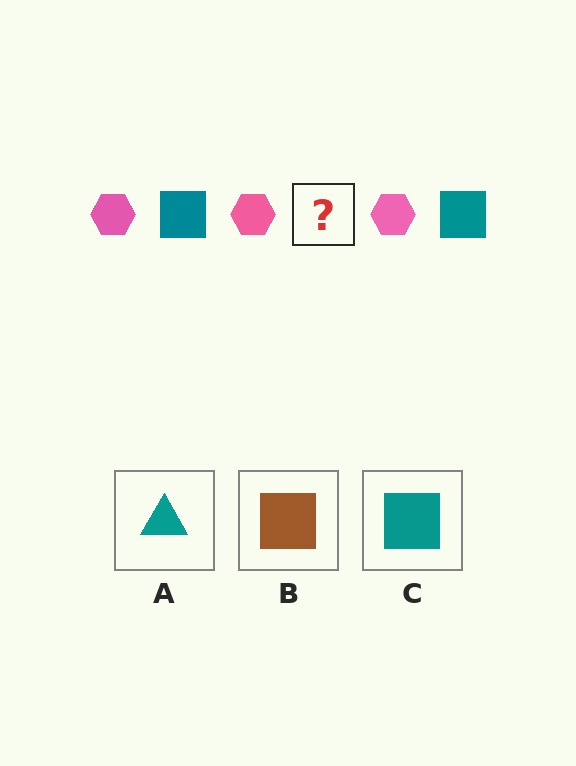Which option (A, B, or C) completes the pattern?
C.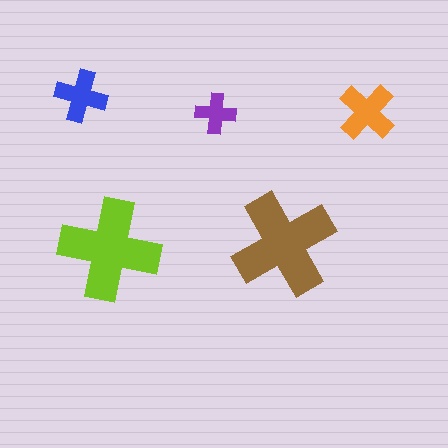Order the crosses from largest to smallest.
the brown one, the lime one, the orange one, the blue one, the purple one.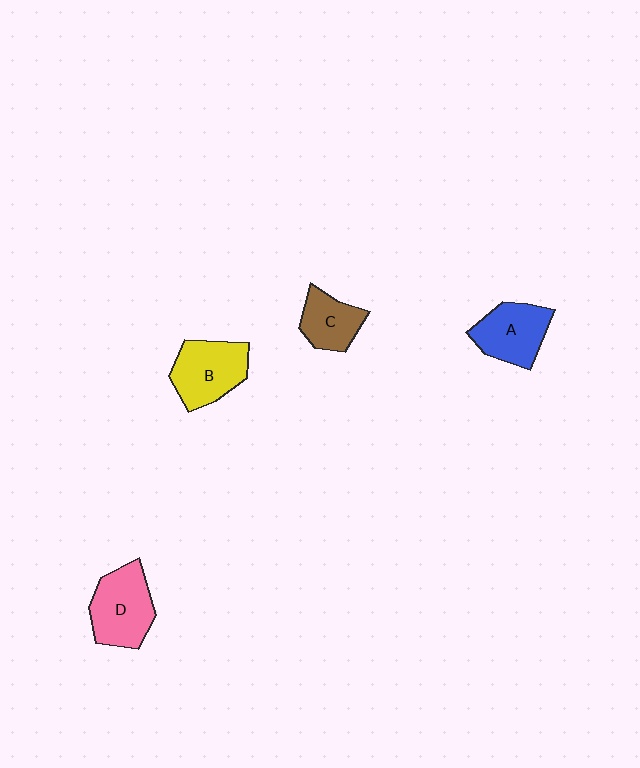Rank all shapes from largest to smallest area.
From largest to smallest: D (pink), B (yellow), A (blue), C (brown).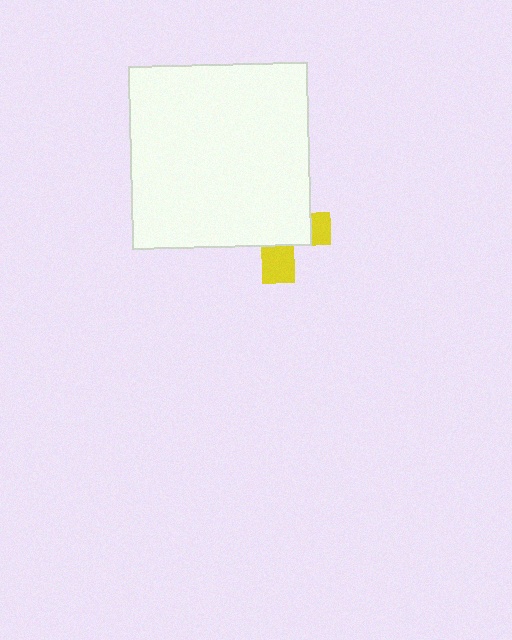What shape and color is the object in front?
The object in front is a white rectangle.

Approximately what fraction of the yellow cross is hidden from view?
Roughly 69% of the yellow cross is hidden behind the white rectangle.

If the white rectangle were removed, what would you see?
You would see the complete yellow cross.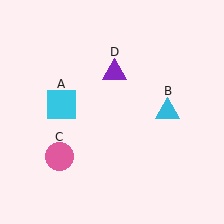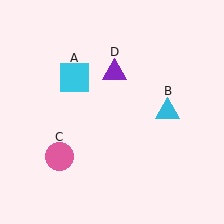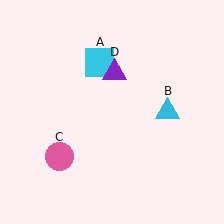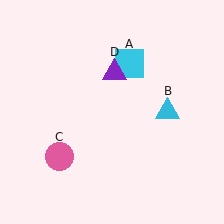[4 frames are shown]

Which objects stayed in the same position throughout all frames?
Cyan triangle (object B) and pink circle (object C) and purple triangle (object D) remained stationary.